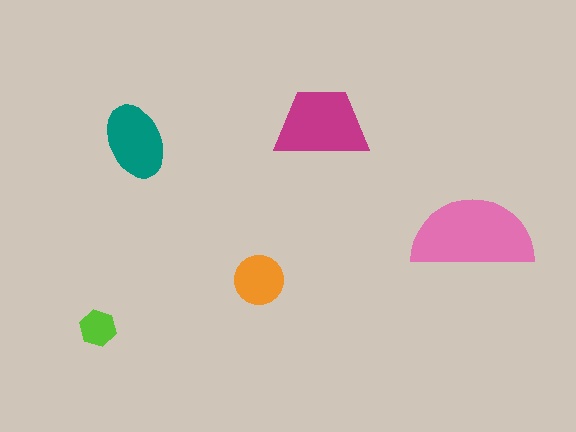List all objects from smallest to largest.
The lime hexagon, the orange circle, the teal ellipse, the magenta trapezoid, the pink semicircle.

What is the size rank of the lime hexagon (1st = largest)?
5th.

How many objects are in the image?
There are 5 objects in the image.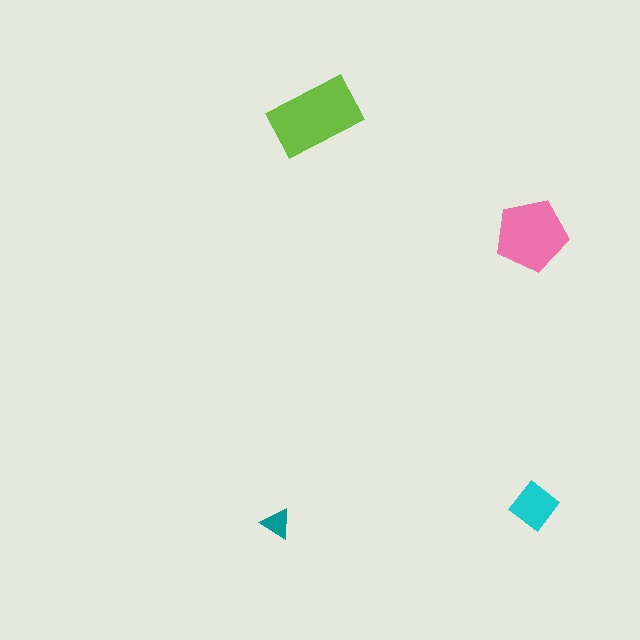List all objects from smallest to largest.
The teal triangle, the cyan diamond, the pink pentagon, the lime rectangle.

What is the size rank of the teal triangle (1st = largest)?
4th.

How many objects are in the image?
There are 4 objects in the image.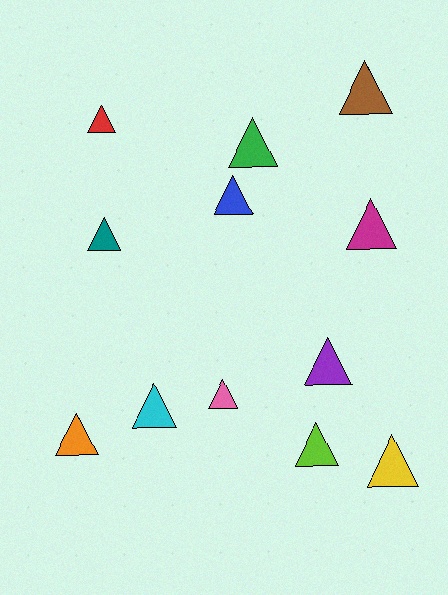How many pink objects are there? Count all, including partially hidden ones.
There is 1 pink object.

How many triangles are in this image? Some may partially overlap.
There are 12 triangles.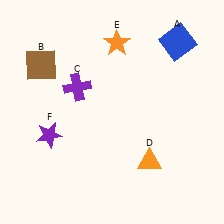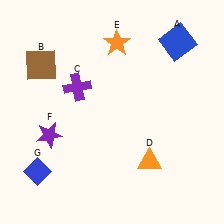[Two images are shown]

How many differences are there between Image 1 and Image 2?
There is 1 difference between the two images.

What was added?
A blue diamond (G) was added in Image 2.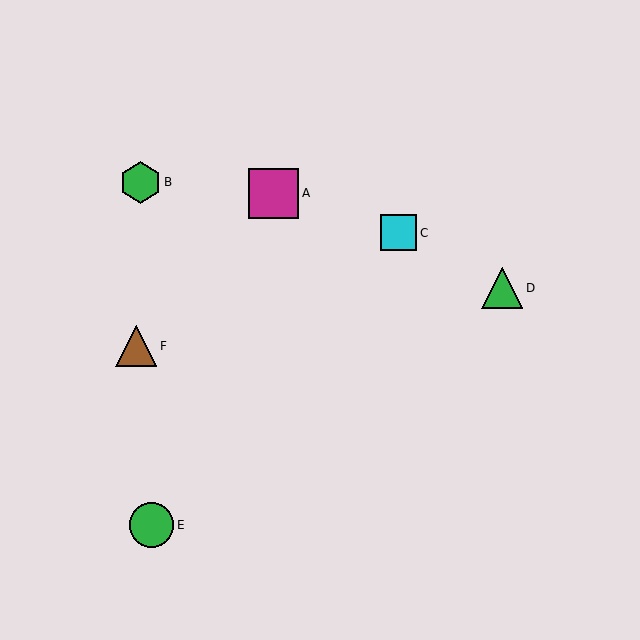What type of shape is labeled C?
Shape C is a cyan square.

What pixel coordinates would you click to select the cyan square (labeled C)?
Click at (399, 233) to select the cyan square C.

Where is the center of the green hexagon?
The center of the green hexagon is at (140, 182).